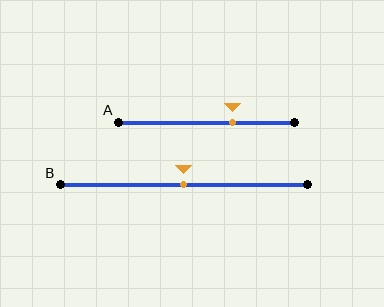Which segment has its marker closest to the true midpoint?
Segment B has its marker closest to the true midpoint.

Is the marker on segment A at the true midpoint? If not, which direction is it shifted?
No, the marker on segment A is shifted to the right by about 15% of the segment length.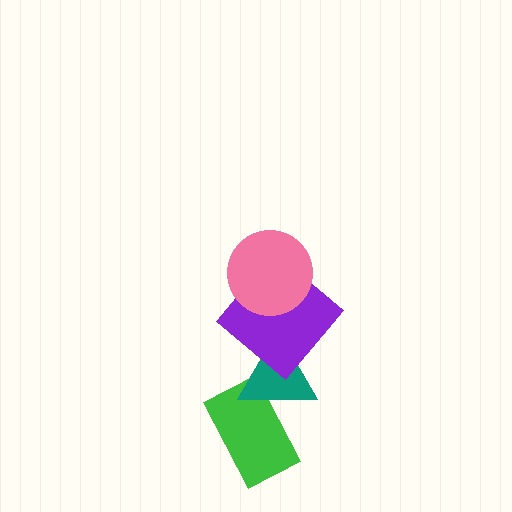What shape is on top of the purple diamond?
The pink circle is on top of the purple diamond.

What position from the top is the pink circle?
The pink circle is 1st from the top.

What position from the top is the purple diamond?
The purple diamond is 2nd from the top.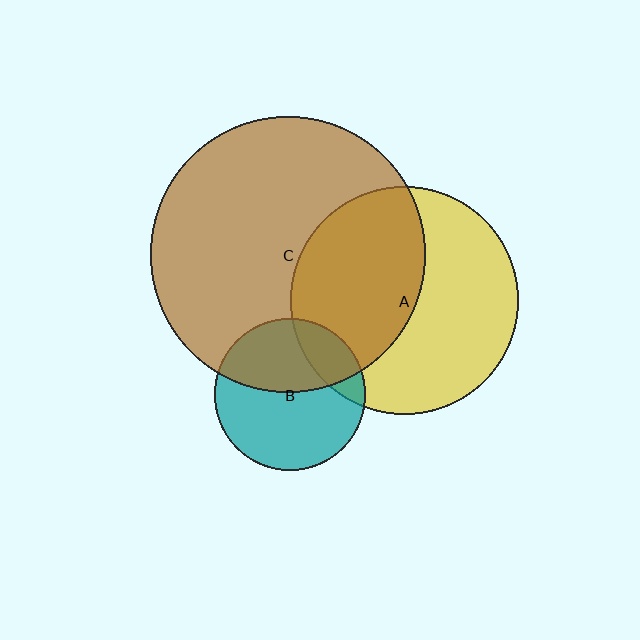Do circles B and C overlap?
Yes.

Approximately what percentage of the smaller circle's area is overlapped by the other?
Approximately 40%.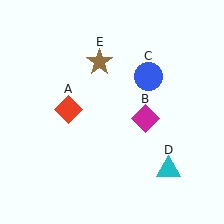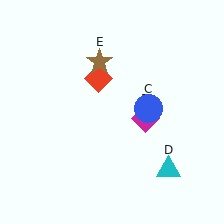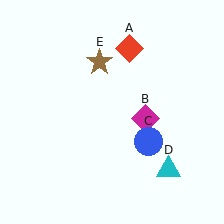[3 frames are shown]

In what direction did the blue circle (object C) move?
The blue circle (object C) moved down.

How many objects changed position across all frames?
2 objects changed position: red diamond (object A), blue circle (object C).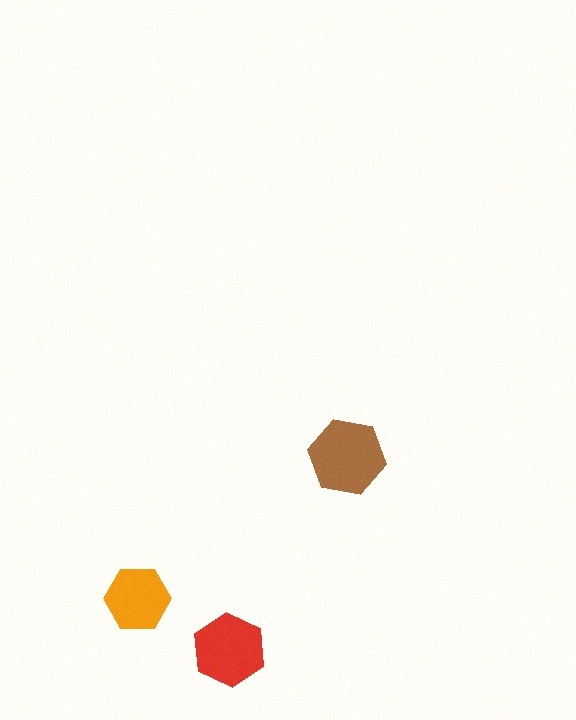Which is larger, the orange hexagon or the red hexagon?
The red one.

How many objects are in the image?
There are 3 objects in the image.